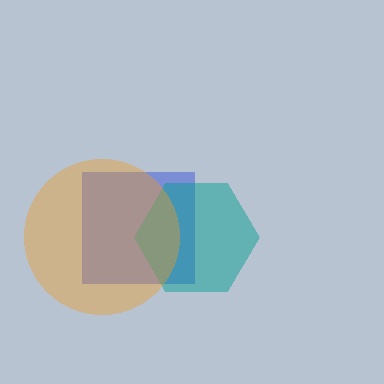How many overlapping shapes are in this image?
There are 3 overlapping shapes in the image.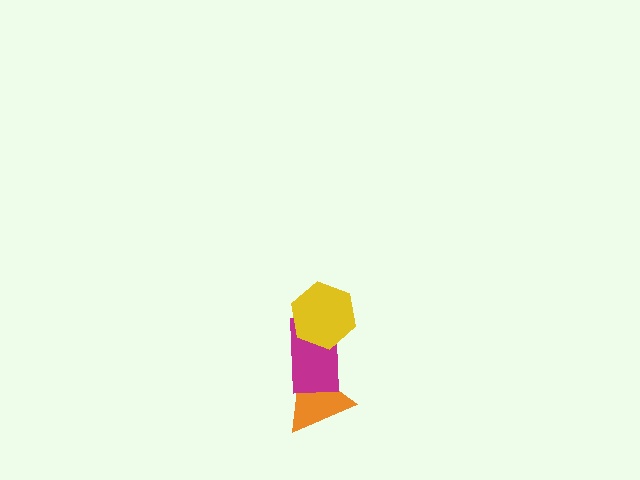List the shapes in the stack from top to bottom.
From top to bottom: the yellow hexagon, the magenta rectangle, the orange triangle.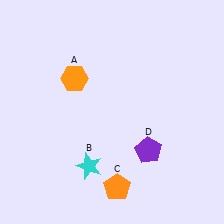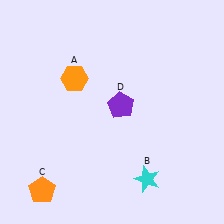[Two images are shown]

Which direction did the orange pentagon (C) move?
The orange pentagon (C) moved left.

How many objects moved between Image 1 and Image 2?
3 objects moved between the two images.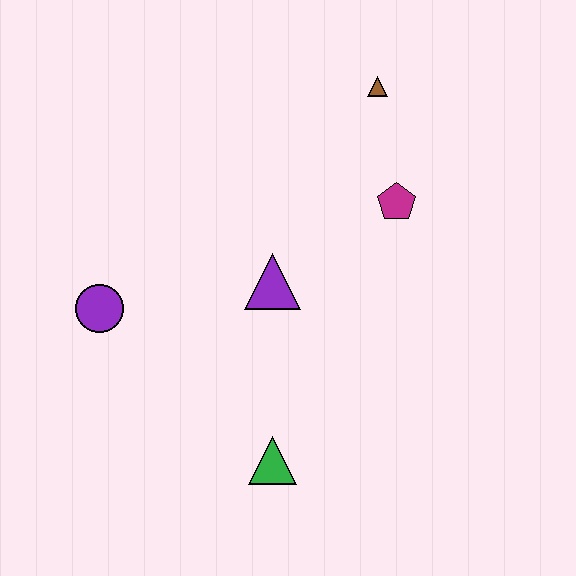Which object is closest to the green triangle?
The purple triangle is closest to the green triangle.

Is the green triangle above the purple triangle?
No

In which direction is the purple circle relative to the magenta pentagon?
The purple circle is to the left of the magenta pentagon.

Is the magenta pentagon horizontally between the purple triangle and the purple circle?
No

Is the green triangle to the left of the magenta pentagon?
Yes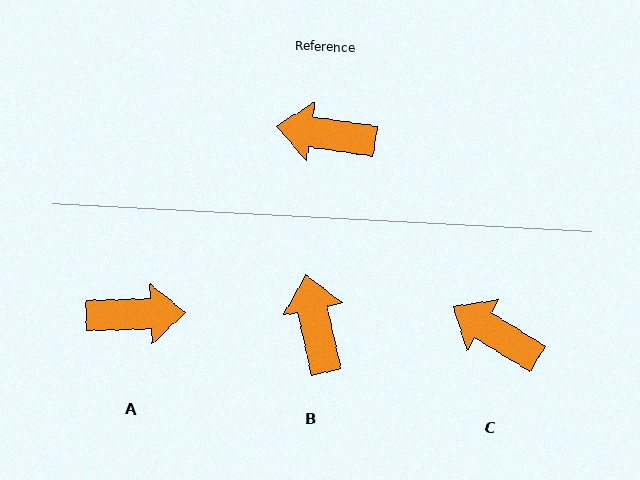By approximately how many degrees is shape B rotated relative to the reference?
Approximately 70 degrees clockwise.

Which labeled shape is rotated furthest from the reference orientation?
A, about 170 degrees away.